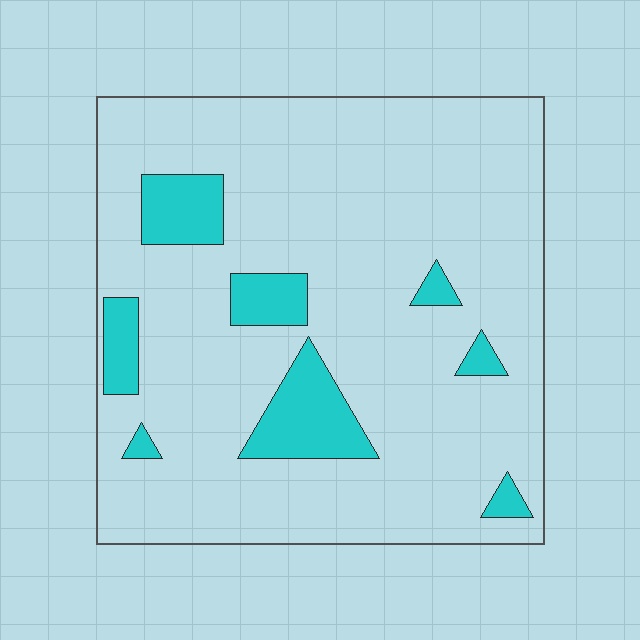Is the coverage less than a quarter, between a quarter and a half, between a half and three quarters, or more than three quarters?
Less than a quarter.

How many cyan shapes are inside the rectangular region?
8.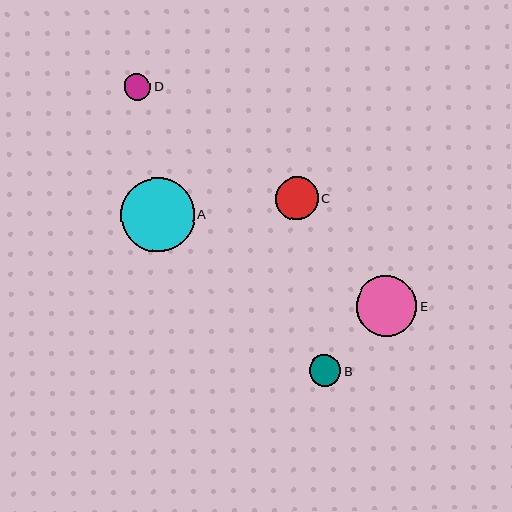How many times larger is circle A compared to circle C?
Circle A is approximately 1.7 times the size of circle C.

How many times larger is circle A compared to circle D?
Circle A is approximately 2.8 times the size of circle D.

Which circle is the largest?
Circle A is the largest with a size of approximately 74 pixels.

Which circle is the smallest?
Circle D is the smallest with a size of approximately 26 pixels.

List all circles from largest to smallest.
From largest to smallest: A, E, C, B, D.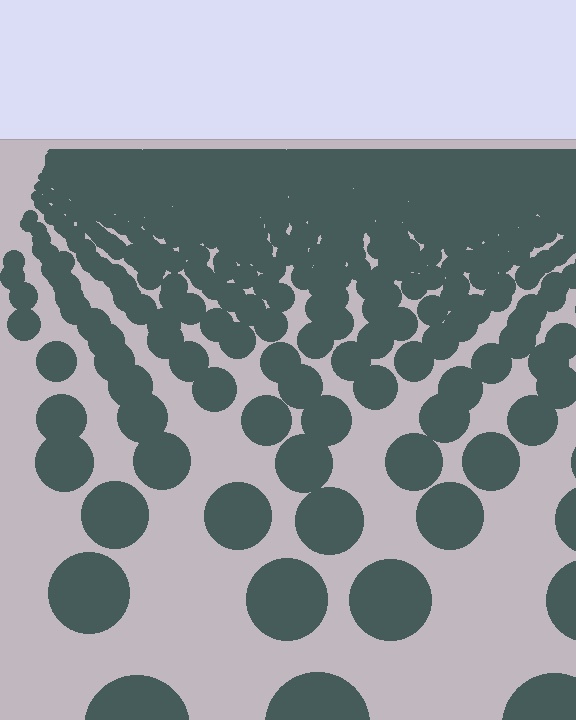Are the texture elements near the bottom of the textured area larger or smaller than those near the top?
Larger. Near the bottom, elements are closer to the viewer and appear at a bigger on-screen size.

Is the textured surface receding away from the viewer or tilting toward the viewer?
The surface is receding away from the viewer. Texture elements get smaller and denser toward the top.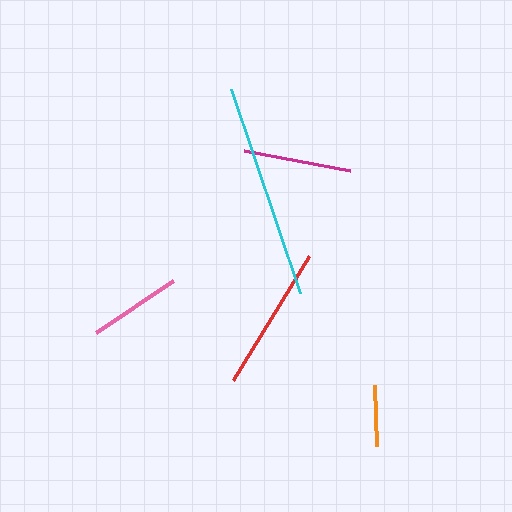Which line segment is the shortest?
The orange line is the shortest at approximately 61 pixels.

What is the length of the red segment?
The red segment is approximately 146 pixels long.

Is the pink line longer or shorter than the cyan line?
The cyan line is longer than the pink line.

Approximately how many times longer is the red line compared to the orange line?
The red line is approximately 2.4 times the length of the orange line.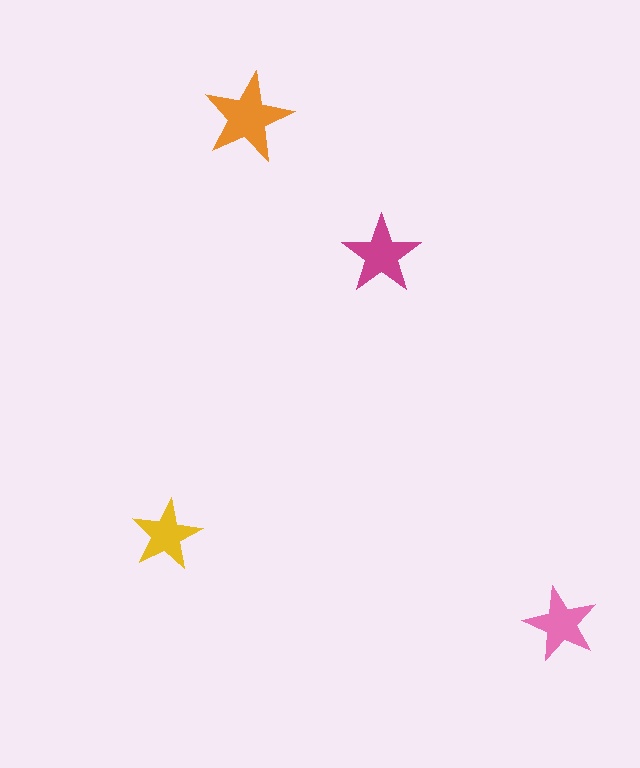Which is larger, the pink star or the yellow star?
The pink one.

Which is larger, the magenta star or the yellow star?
The magenta one.